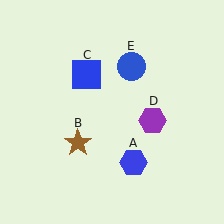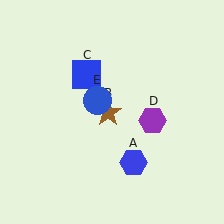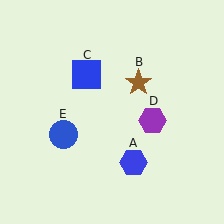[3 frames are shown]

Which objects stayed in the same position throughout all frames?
Blue hexagon (object A) and blue square (object C) and purple hexagon (object D) remained stationary.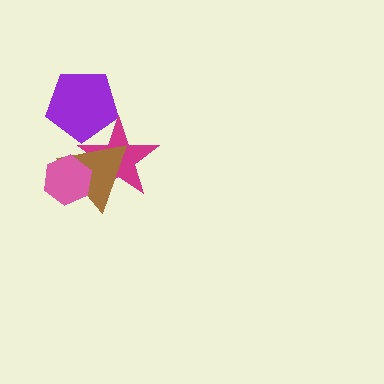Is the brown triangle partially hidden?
Yes, it is partially covered by another shape.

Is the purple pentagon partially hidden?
Yes, it is partially covered by another shape.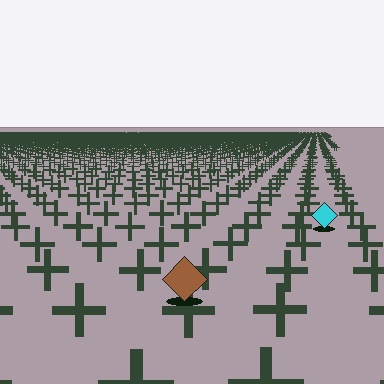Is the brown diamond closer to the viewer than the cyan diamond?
Yes. The brown diamond is closer — you can tell from the texture gradient: the ground texture is coarser near it.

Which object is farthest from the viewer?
The cyan diamond is farthest from the viewer. It appears smaller and the ground texture around it is denser.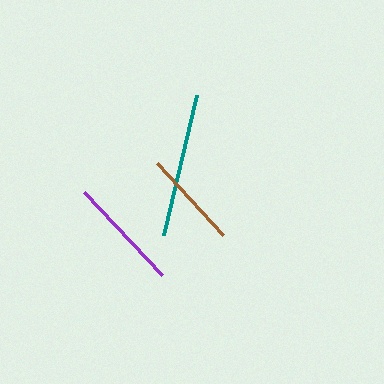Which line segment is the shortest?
The brown line is the shortest at approximately 97 pixels.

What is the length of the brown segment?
The brown segment is approximately 97 pixels long.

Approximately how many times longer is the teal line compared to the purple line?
The teal line is approximately 1.3 times the length of the purple line.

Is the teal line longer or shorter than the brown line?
The teal line is longer than the brown line.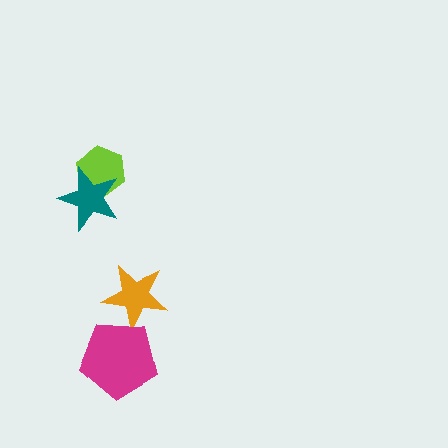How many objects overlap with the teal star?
1 object overlaps with the teal star.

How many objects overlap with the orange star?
1 object overlaps with the orange star.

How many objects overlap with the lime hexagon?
1 object overlaps with the lime hexagon.